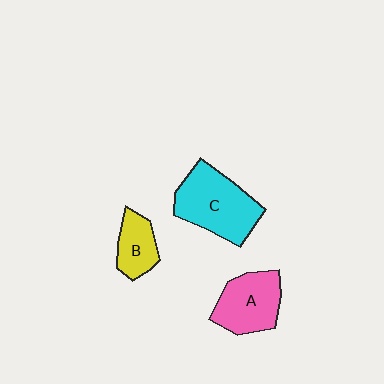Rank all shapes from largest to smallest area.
From largest to smallest: C (cyan), A (pink), B (yellow).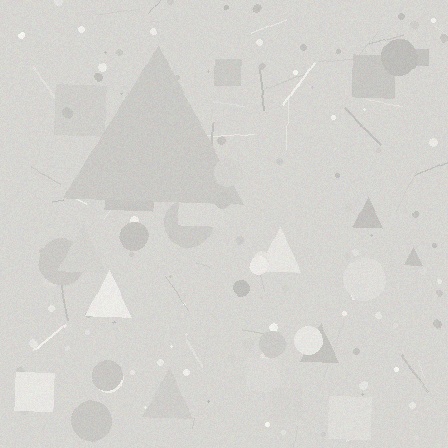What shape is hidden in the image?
A triangle is hidden in the image.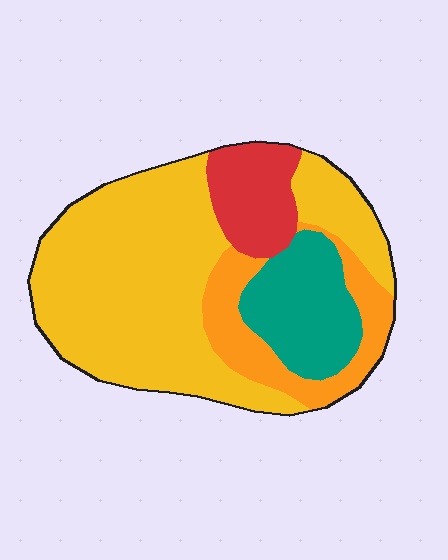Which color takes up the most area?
Yellow, at roughly 55%.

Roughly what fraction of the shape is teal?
Teal covers 16% of the shape.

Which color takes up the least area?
Red, at roughly 10%.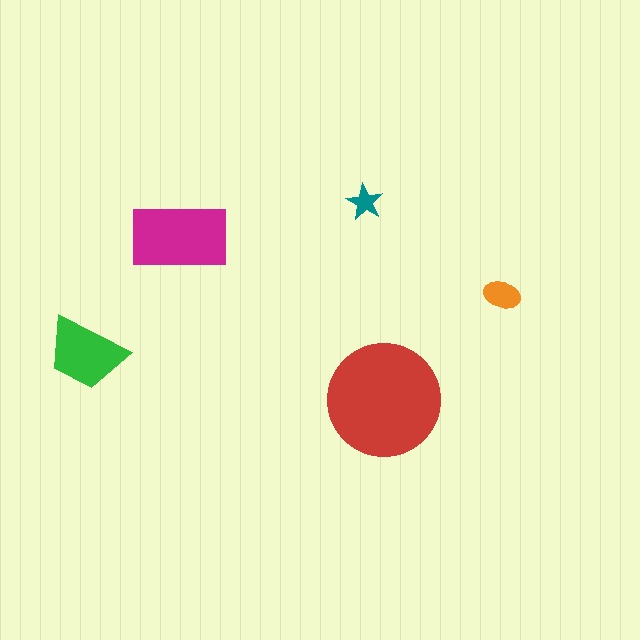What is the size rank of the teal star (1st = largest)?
5th.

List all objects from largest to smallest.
The red circle, the magenta rectangle, the green trapezoid, the orange ellipse, the teal star.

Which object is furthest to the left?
The green trapezoid is leftmost.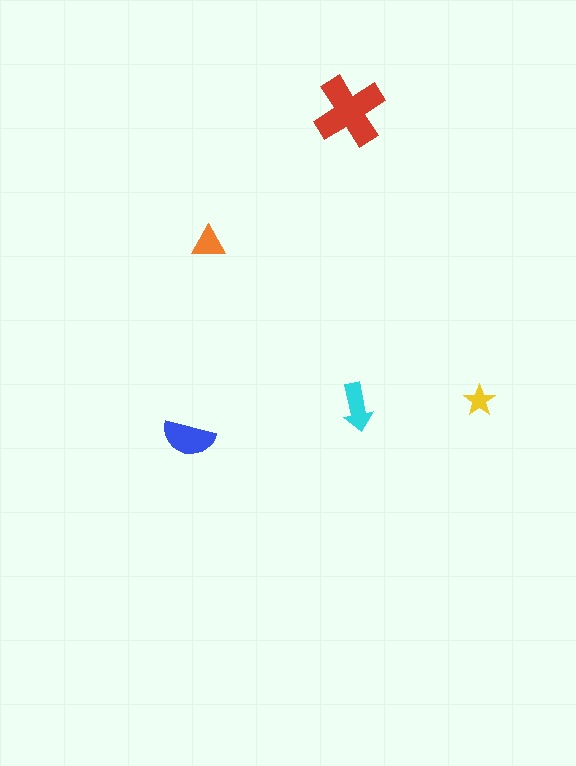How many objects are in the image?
There are 5 objects in the image.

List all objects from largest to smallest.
The red cross, the blue semicircle, the cyan arrow, the orange triangle, the yellow star.